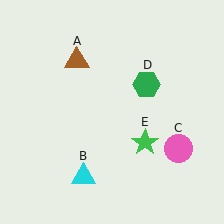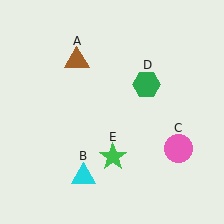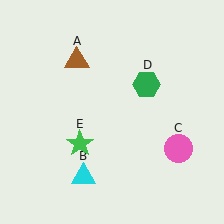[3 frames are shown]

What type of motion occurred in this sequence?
The green star (object E) rotated clockwise around the center of the scene.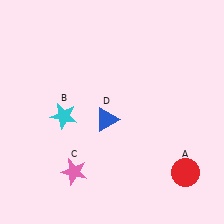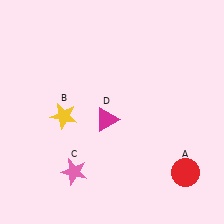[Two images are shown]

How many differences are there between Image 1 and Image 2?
There are 2 differences between the two images.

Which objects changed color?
B changed from cyan to yellow. D changed from blue to magenta.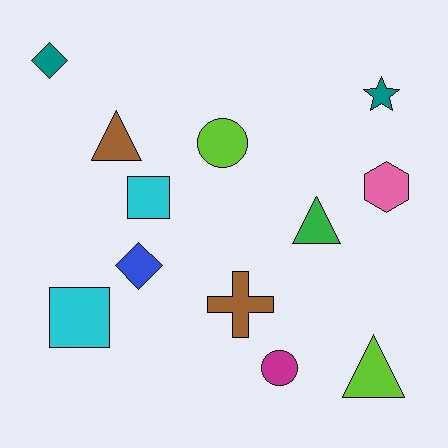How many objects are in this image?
There are 12 objects.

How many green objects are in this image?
There is 1 green object.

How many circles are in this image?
There are 2 circles.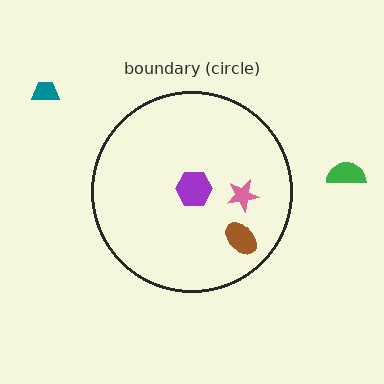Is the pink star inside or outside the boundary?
Inside.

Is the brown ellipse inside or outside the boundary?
Inside.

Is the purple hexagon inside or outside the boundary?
Inside.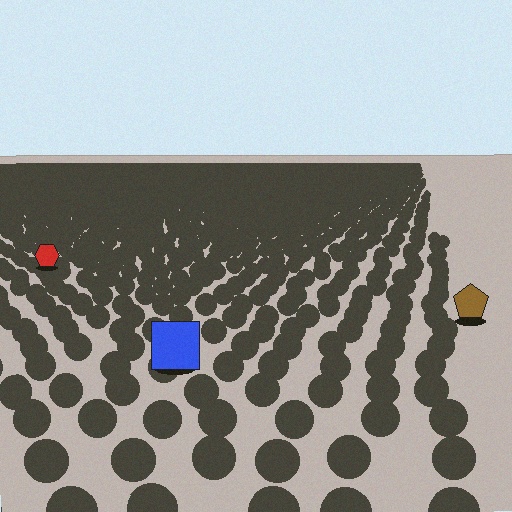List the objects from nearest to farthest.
From nearest to farthest: the blue square, the brown pentagon, the red hexagon.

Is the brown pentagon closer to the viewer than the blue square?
No. The blue square is closer — you can tell from the texture gradient: the ground texture is coarser near it.